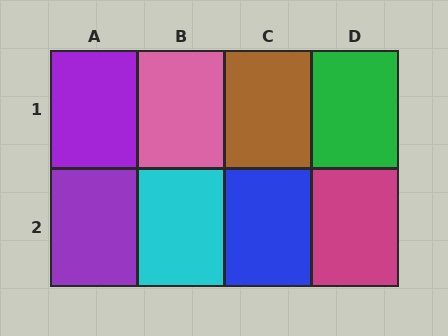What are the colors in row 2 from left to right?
Purple, cyan, blue, magenta.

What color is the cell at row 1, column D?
Green.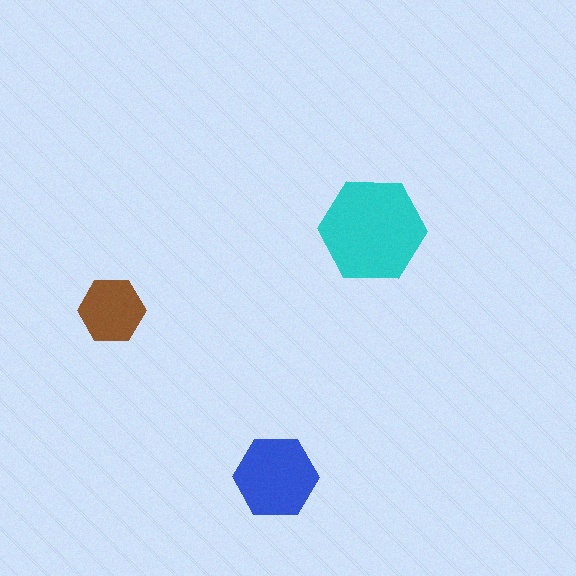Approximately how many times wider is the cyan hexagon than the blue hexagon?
About 1.5 times wider.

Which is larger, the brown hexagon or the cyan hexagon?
The cyan one.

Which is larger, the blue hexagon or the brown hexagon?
The blue one.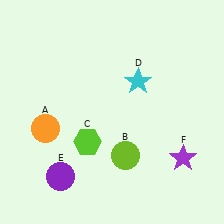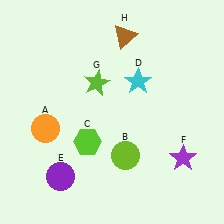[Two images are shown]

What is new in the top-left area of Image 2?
A lime star (G) was added in the top-left area of Image 2.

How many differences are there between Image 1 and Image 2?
There are 2 differences between the two images.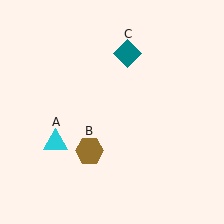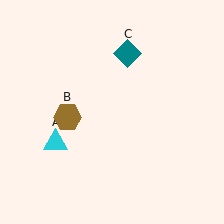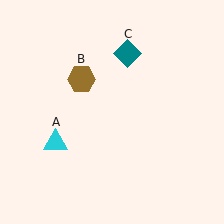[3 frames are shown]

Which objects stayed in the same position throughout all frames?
Cyan triangle (object A) and teal diamond (object C) remained stationary.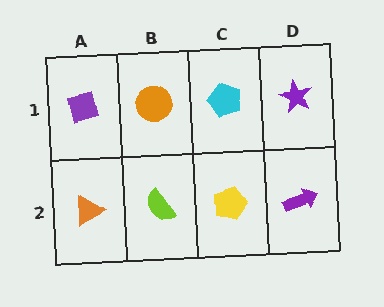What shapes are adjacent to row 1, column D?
A purple arrow (row 2, column D), a cyan pentagon (row 1, column C).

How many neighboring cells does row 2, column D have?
2.